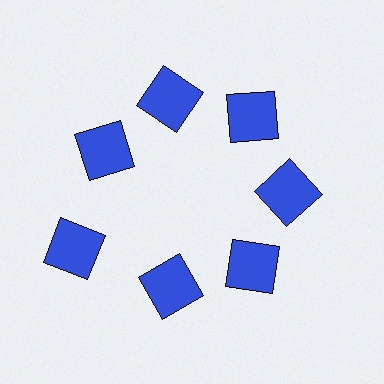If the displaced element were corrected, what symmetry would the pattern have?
It would have 7-fold rotational symmetry — the pattern would map onto itself every 51 degrees.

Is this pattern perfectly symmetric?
No. The 7 blue squares are arranged in a ring, but one element near the 8 o'clock position is pushed outward from the center, breaking the 7-fold rotational symmetry.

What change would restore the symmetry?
The symmetry would be restored by moving it inward, back onto the ring so that all 7 squares sit at equal angles and equal distance from the center.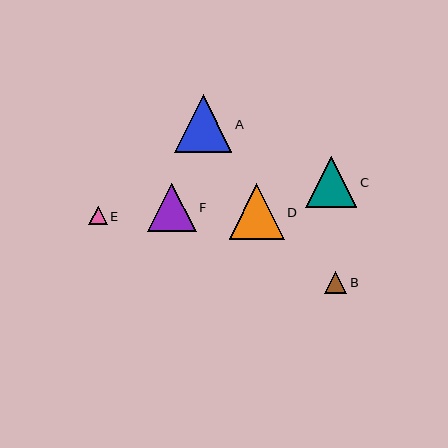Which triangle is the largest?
Triangle A is the largest with a size of approximately 58 pixels.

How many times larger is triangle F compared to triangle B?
Triangle F is approximately 2.2 times the size of triangle B.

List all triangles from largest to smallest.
From largest to smallest: A, D, C, F, B, E.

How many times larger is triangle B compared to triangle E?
Triangle B is approximately 1.2 times the size of triangle E.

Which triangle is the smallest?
Triangle E is the smallest with a size of approximately 19 pixels.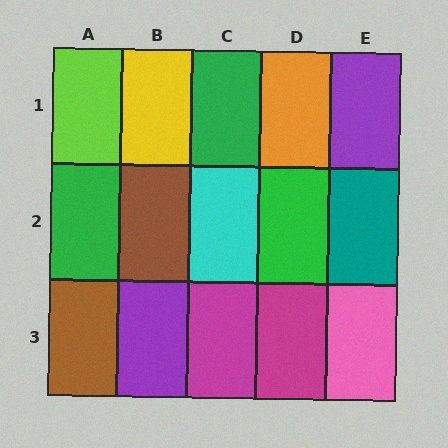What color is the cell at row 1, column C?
Green.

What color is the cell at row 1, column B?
Yellow.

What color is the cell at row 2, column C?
Cyan.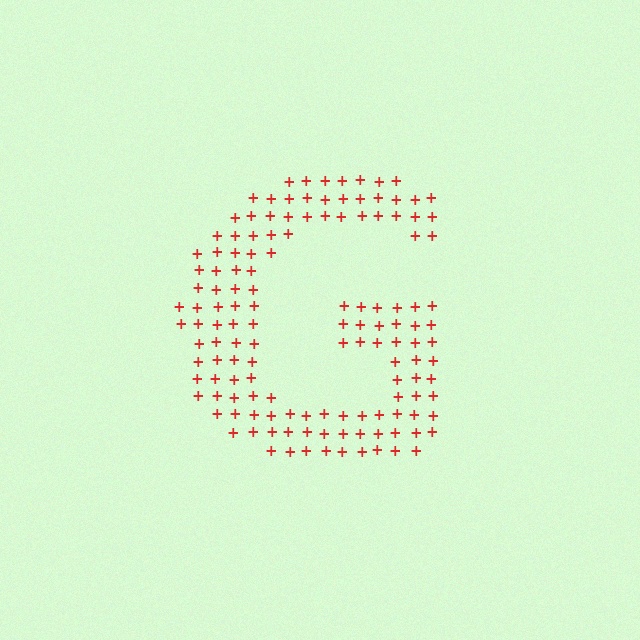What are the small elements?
The small elements are plus signs.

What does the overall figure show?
The overall figure shows the letter G.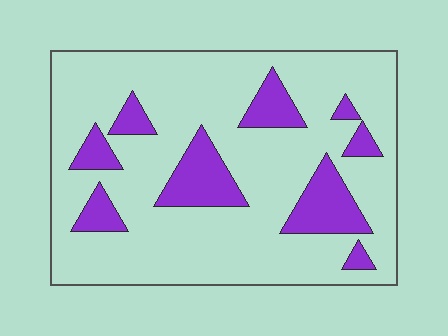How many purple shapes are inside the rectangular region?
9.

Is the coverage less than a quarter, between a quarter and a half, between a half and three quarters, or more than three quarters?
Less than a quarter.